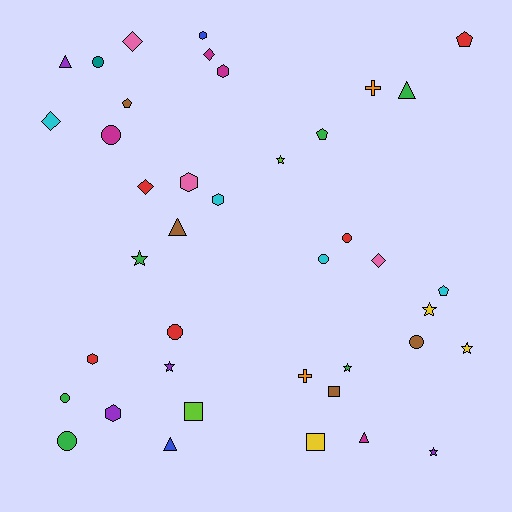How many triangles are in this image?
There are 5 triangles.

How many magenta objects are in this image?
There are 4 magenta objects.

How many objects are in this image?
There are 40 objects.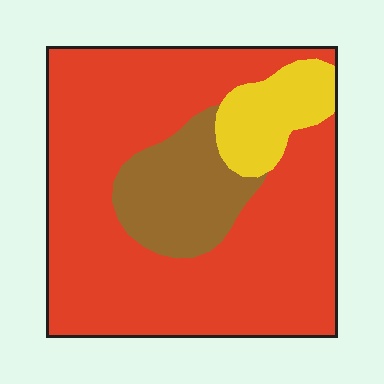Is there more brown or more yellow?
Brown.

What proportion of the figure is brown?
Brown takes up about one sixth (1/6) of the figure.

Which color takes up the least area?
Yellow, at roughly 10%.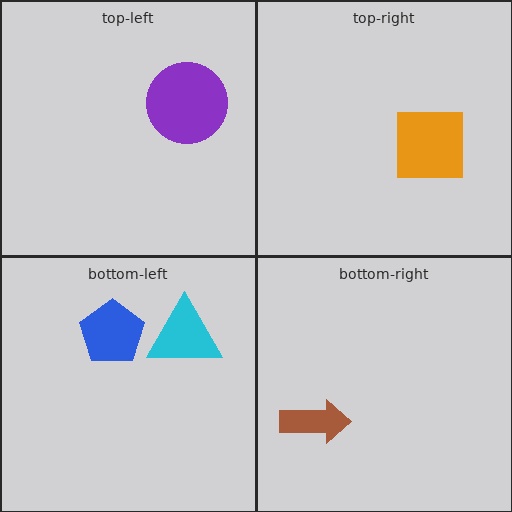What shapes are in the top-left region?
The purple circle.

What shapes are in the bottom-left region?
The blue pentagon, the cyan triangle.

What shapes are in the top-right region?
The orange square.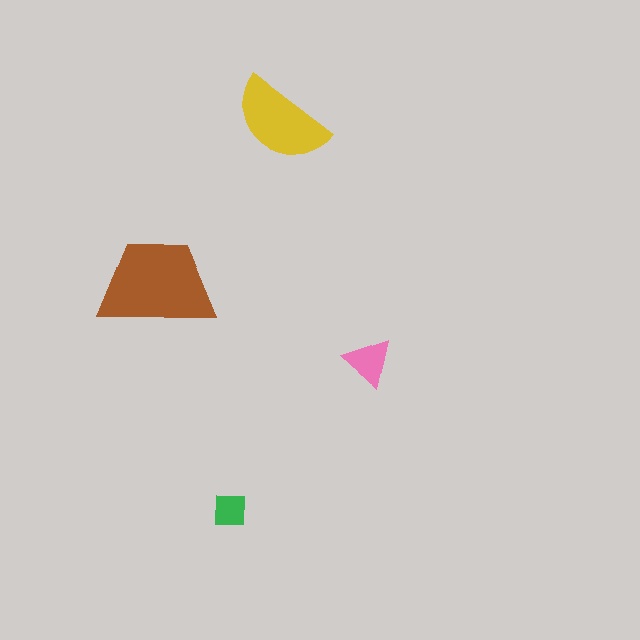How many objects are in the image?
There are 4 objects in the image.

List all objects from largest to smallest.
The brown trapezoid, the yellow semicircle, the pink triangle, the green square.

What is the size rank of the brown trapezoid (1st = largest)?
1st.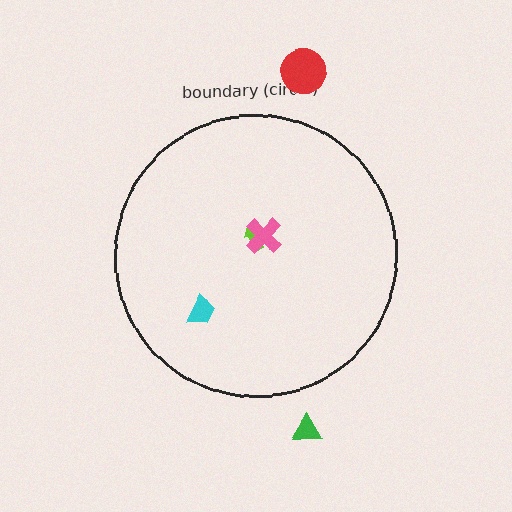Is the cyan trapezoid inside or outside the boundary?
Inside.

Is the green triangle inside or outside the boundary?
Outside.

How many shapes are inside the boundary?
3 inside, 2 outside.